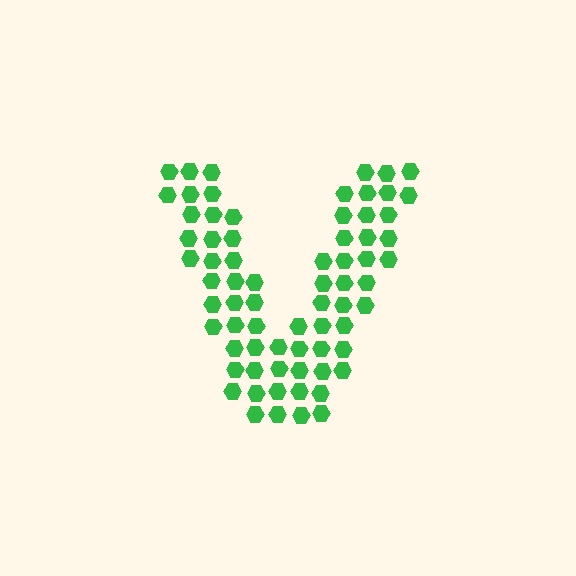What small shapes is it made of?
It is made of small hexagons.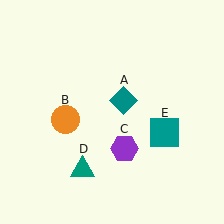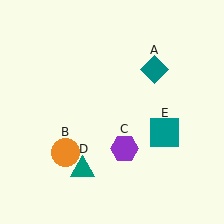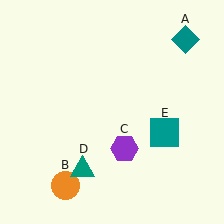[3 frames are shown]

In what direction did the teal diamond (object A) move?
The teal diamond (object A) moved up and to the right.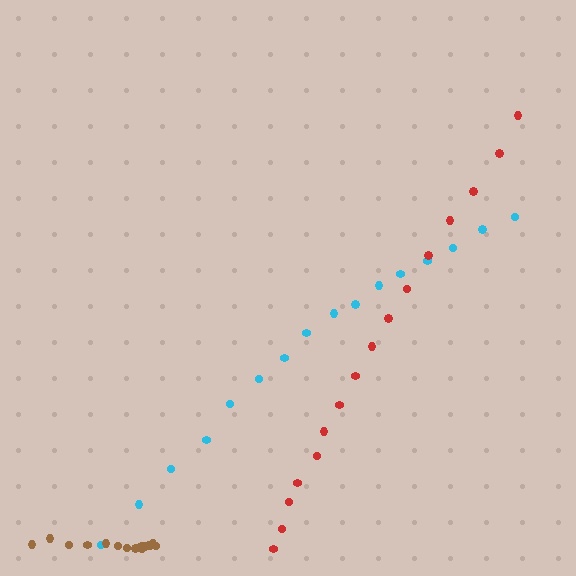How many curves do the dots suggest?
There are 3 distinct paths.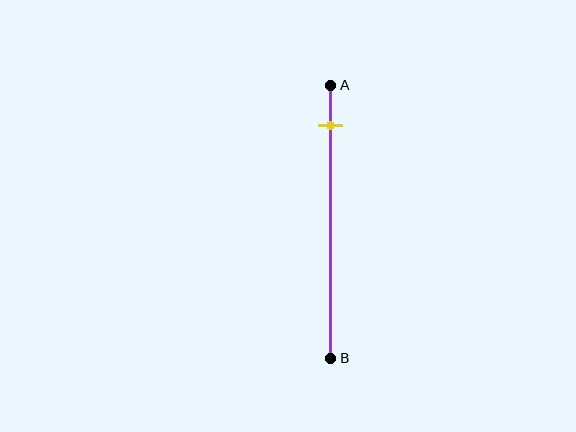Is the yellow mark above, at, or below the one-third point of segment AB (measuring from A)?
The yellow mark is above the one-third point of segment AB.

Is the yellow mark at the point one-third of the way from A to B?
No, the mark is at about 15% from A, not at the 33% one-third point.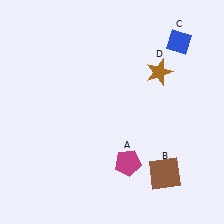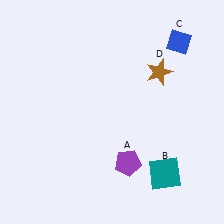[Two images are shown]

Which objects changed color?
A changed from magenta to purple. B changed from brown to teal.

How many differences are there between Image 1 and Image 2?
There are 2 differences between the two images.